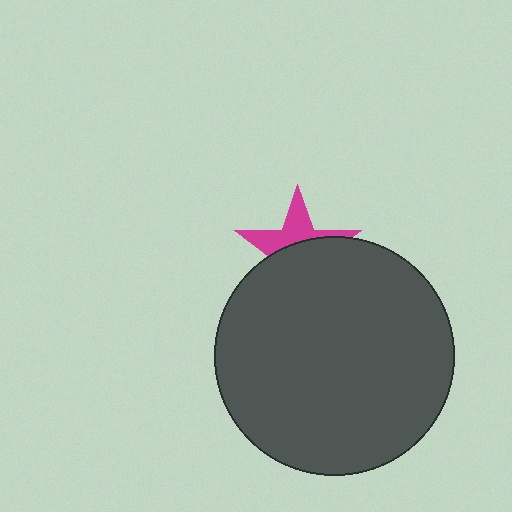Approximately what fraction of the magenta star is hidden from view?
Roughly 59% of the magenta star is hidden behind the dark gray circle.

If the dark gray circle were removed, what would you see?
You would see the complete magenta star.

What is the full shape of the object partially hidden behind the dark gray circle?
The partially hidden object is a magenta star.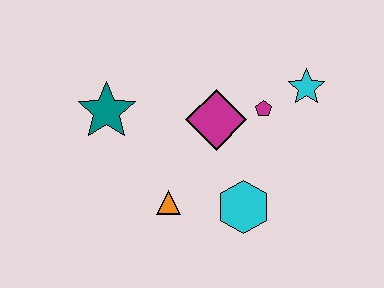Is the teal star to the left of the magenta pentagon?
Yes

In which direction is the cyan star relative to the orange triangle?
The cyan star is to the right of the orange triangle.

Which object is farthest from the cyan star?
The teal star is farthest from the cyan star.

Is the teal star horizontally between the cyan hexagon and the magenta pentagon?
No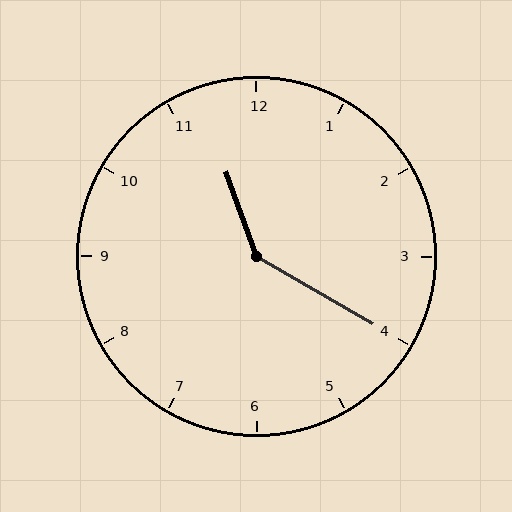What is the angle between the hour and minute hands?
Approximately 140 degrees.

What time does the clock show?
11:20.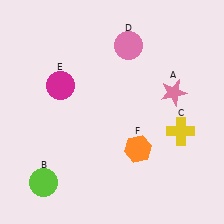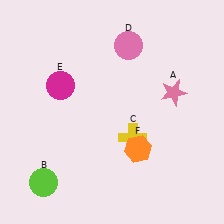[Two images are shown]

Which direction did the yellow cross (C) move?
The yellow cross (C) moved left.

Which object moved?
The yellow cross (C) moved left.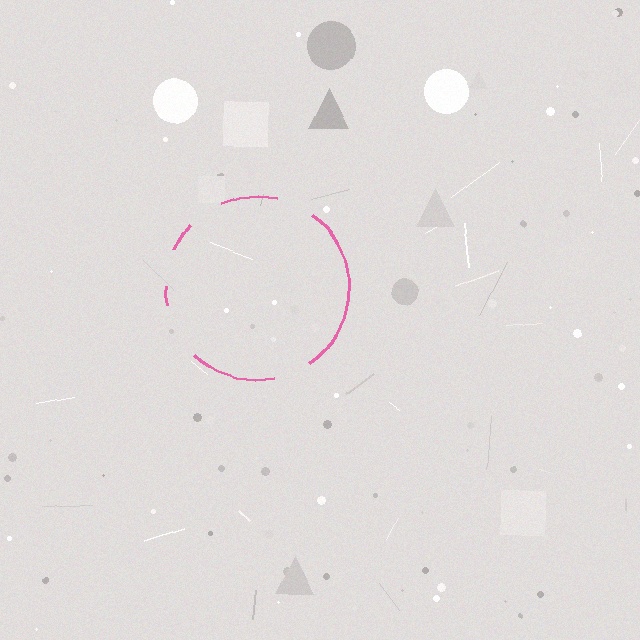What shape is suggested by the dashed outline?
The dashed outline suggests a circle.